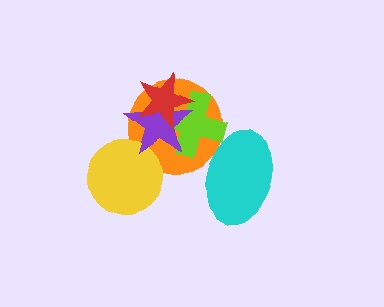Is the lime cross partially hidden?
Yes, it is partially covered by another shape.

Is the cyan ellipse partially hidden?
No, no other shape covers it.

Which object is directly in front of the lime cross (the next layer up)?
The purple star is directly in front of the lime cross.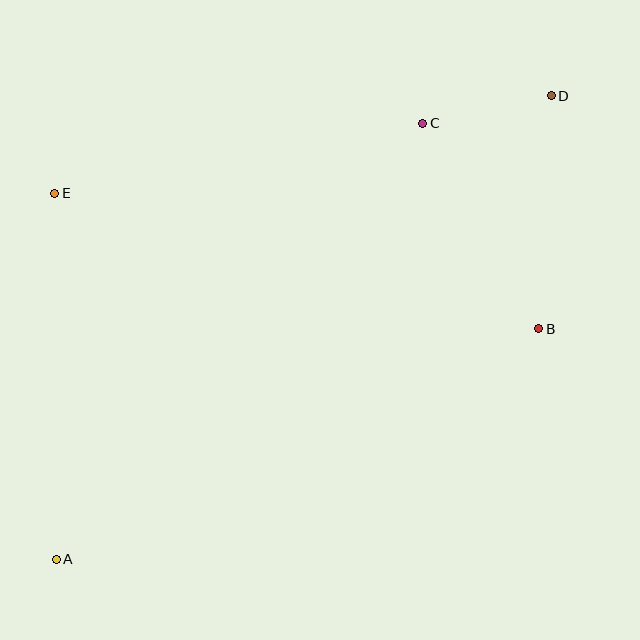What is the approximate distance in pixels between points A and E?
The distance between A and E is approximately 366 pixels.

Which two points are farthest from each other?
Points A and D are farthest from each other.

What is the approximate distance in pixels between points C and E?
The distance between C and E is approximately 375 pixels.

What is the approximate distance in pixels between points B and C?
The distance between B and C is approximately 236 pixels.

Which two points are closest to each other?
Points C and D are closest to each other.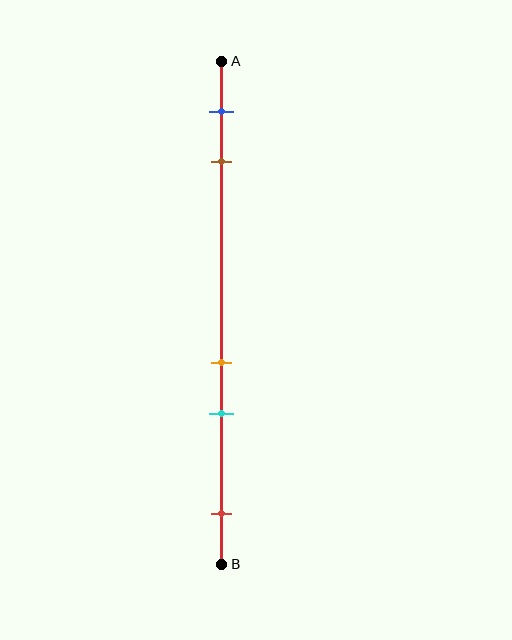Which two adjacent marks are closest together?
The orange and cyan marks are the closest adjacent pair.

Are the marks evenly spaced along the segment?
No, the marks are not evenly spaced.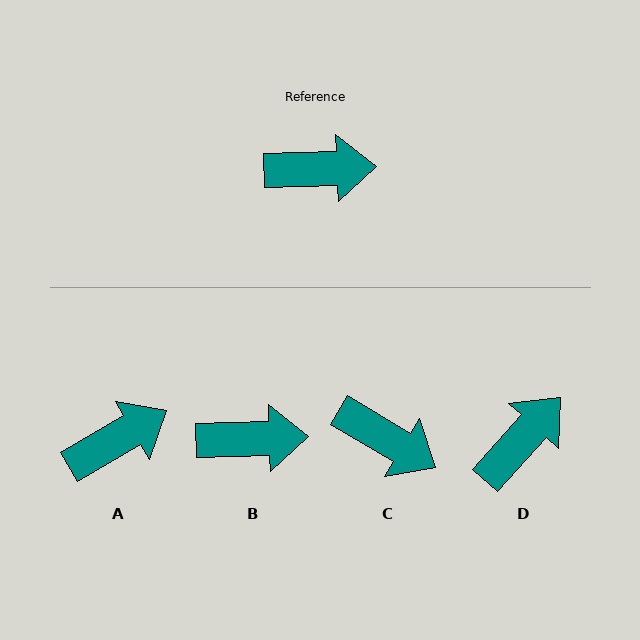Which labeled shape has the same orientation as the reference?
B.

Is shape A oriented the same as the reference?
No, it is off by about 28 degrees.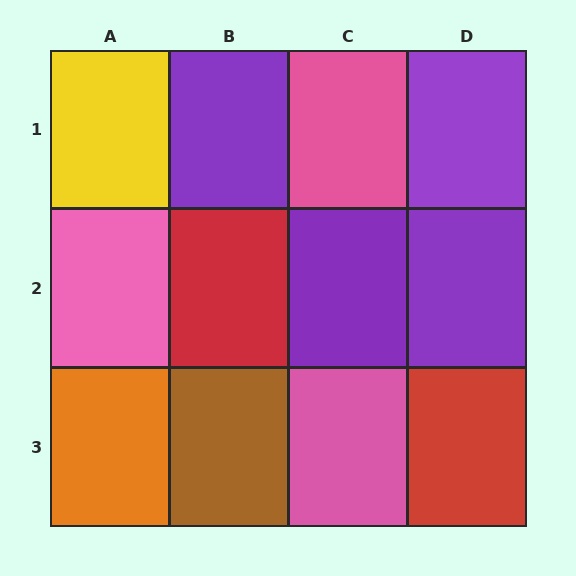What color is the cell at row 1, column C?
Pink.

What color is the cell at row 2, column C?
Purple.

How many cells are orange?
1 cell is orange.